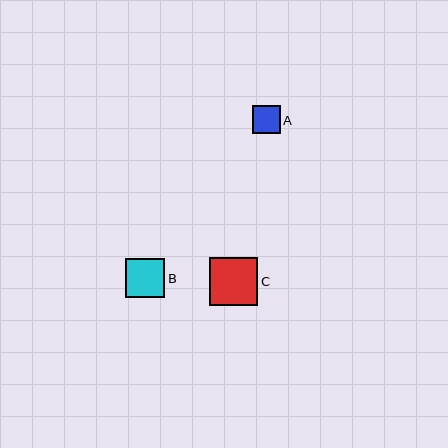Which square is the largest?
Square C is the largest with a size of approximately 48 pixels.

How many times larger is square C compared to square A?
Square C is approximately 1.7 times the size of square A.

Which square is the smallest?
Square A is the smallest with a size of approximately 28 pixels.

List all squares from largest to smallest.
From largest to smallest: C, B, A.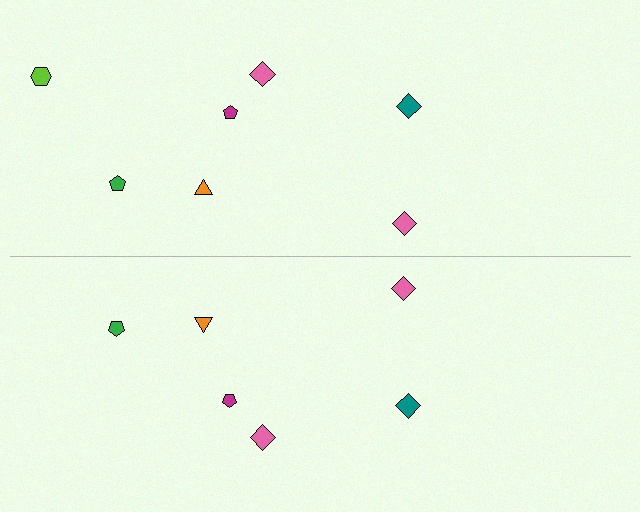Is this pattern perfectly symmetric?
No, the pattern is not perfectly symmetric. A lime hexagon is missing from the bottom side.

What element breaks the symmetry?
A lime hexagon is missing from the bottom side.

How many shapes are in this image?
There are 13 shapes in this image.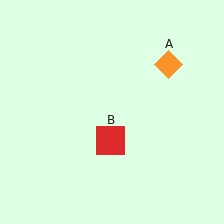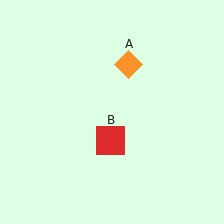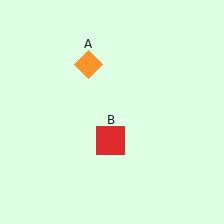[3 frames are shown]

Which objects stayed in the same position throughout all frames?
Red square (object B) remained stationary.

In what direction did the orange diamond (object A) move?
The orange diamond (object A) moved left.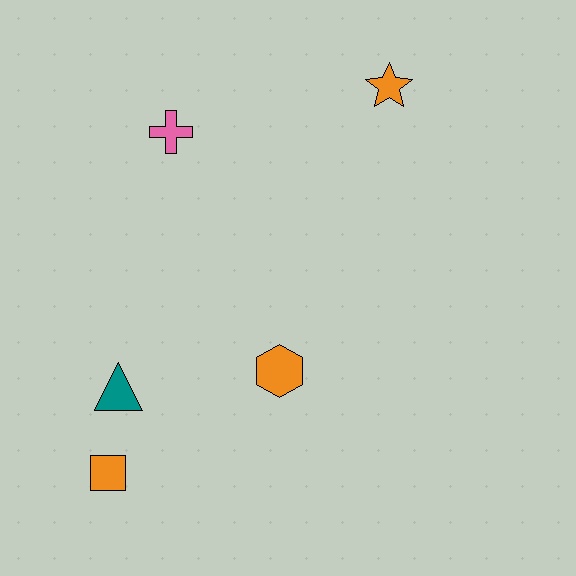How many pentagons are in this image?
There are no pentagons.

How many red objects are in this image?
There are no red objects.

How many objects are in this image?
There are 5 objects.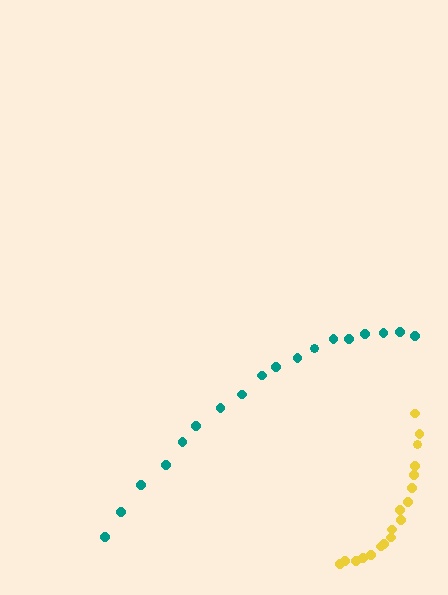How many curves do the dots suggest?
There are 2 distinct paths.